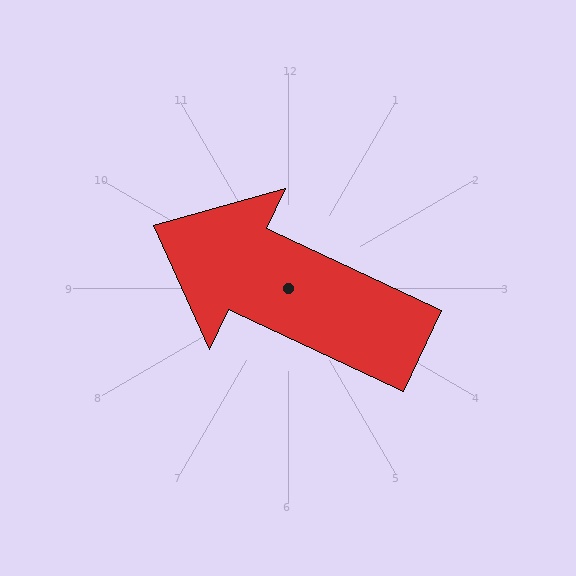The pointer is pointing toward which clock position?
Roughly 10 o'clock.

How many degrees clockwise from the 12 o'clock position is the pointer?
Approximately 295 degrees.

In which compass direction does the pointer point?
Northwest.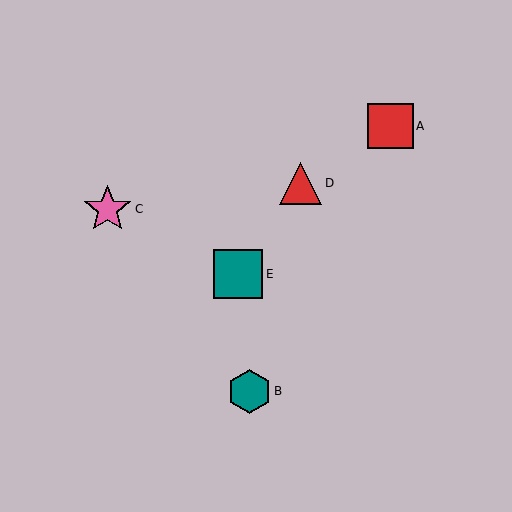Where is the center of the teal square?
The center of the teal square is at (238, 274).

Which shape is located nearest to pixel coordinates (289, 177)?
The red triangle (labeled D) at (301, 183) is nearest to that location.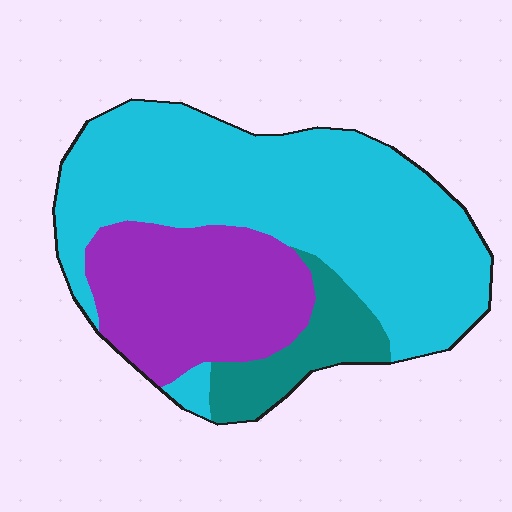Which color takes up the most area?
Cyan, at roughly 60%.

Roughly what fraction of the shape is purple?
Purple covers around 30% of the shape.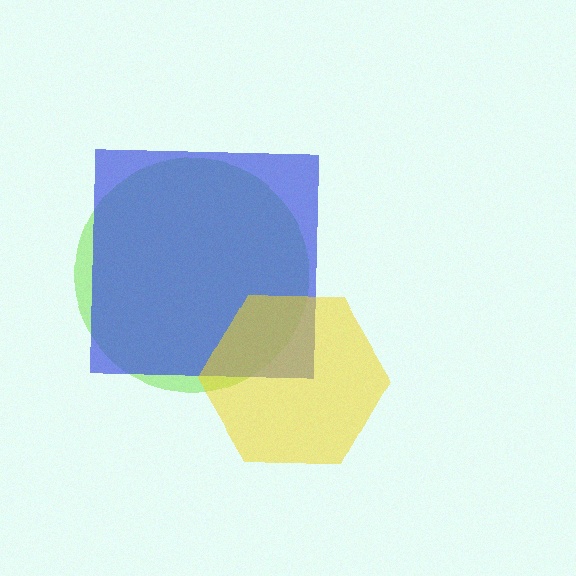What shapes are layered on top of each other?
The layered shapes are: a lime circle, a blue square, a yellow hexagon.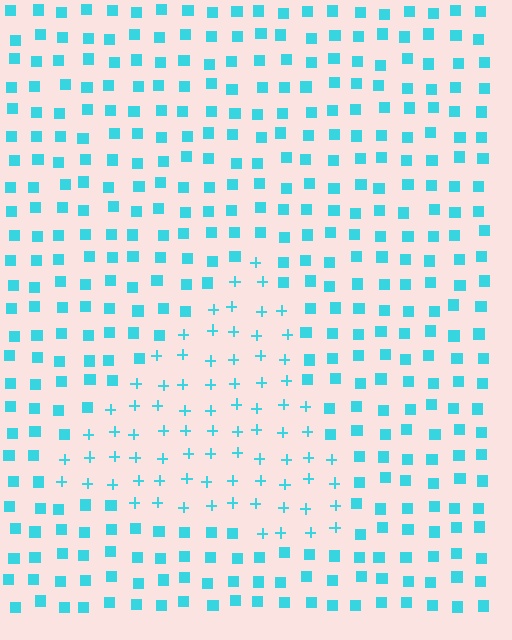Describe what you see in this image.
The image is filled with small cyan elements arranged in a uniform grid. A triangle-shaped region contains plus signs, while the surrounding area contains squares. The boundary is defined purely by the change in element shape.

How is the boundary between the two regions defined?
The boundary is defined by a change in element shape: plus signs inside vs. squares outside. All elements share the same color and spacing.